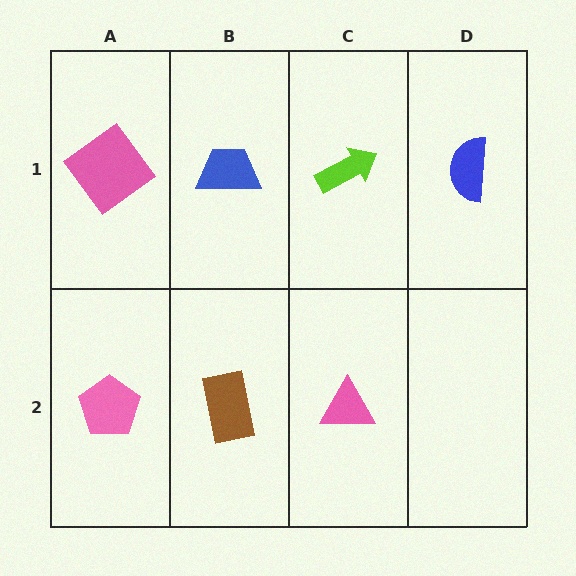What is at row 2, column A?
A pink pentagon.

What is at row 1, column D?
A blue semicircle.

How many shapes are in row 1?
4 shapes.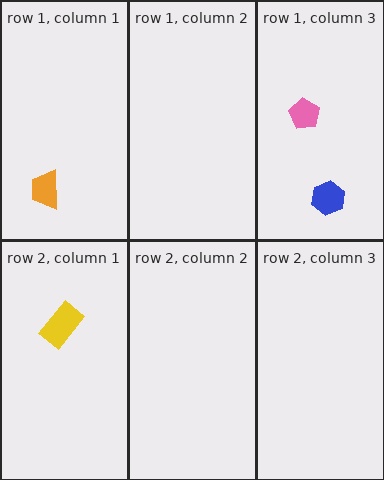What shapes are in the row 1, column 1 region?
The orange trapezoid.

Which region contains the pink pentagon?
The row 1, column 3 region.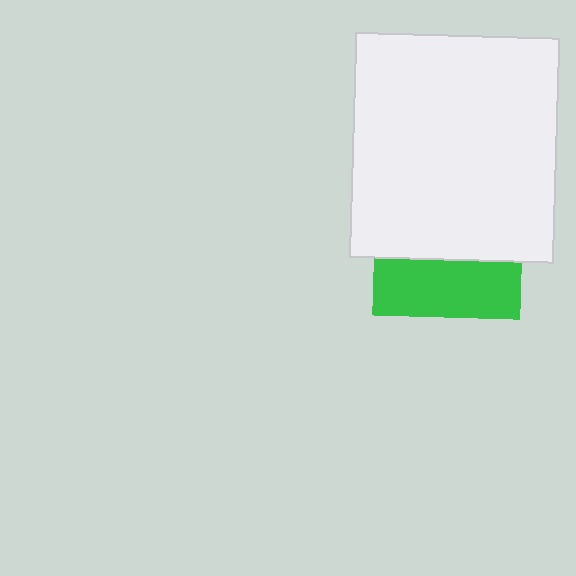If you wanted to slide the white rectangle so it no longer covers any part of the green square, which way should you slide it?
Slide it up — that is the most direct way to separate the two shapes.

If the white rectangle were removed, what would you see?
You would see the complete green square.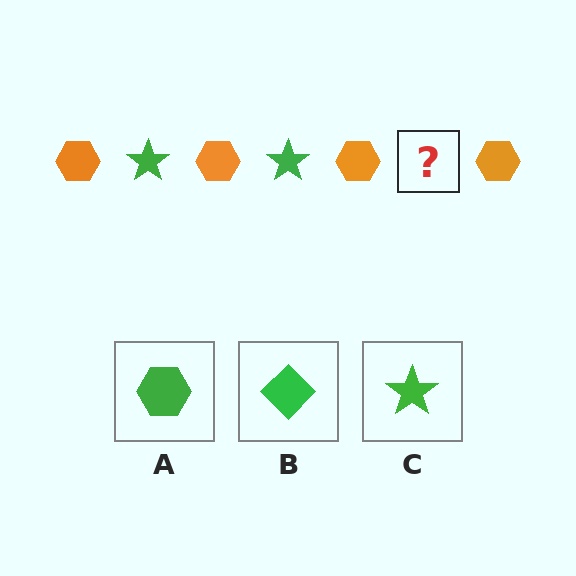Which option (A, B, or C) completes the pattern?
C.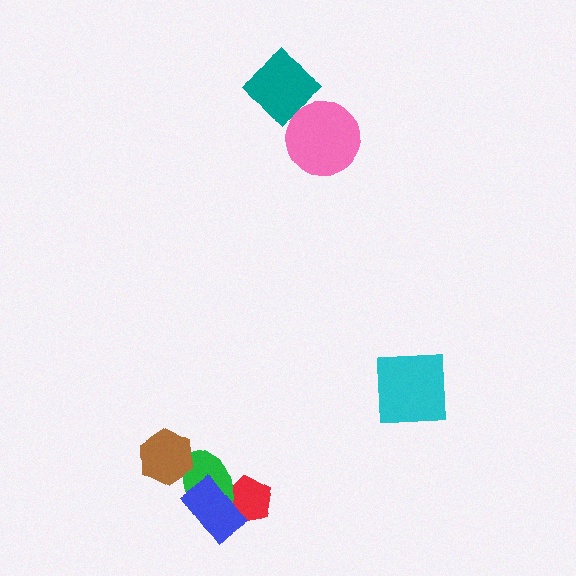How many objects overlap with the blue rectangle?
2 objects overlap with the blue rectangle.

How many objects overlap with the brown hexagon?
1 object overlaps with the brown hexagon.